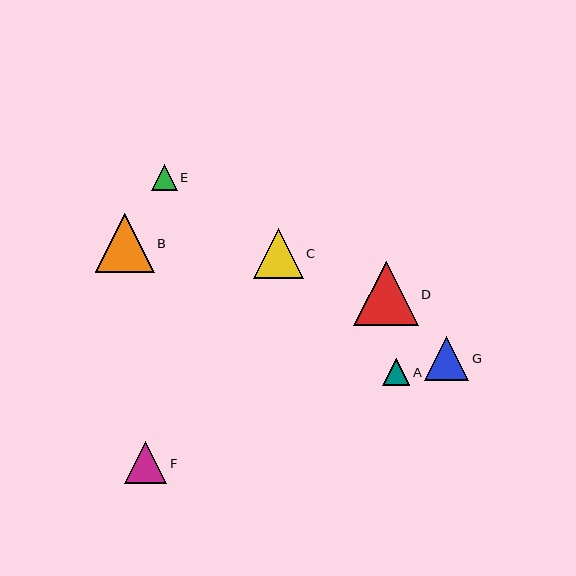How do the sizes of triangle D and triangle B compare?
Triangle D and triangle B are approximately the same size.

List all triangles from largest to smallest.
From largest to smallest: D, B, C, G, F, A, E.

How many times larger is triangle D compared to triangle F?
Triangle D is approximately 1.5 times the size of triangle F.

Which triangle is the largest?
Triangle D is the largest with a size of approximately 64 pixels.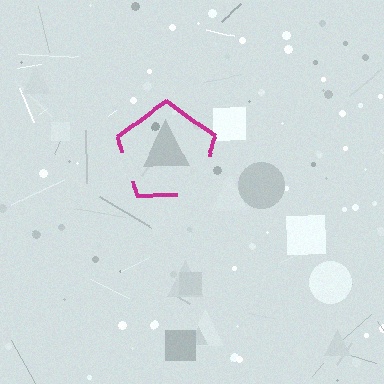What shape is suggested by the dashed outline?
The dashed outline suggests a pentagon.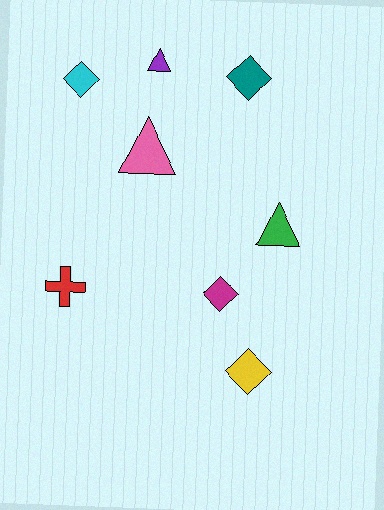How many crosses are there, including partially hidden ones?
There is 1 cross.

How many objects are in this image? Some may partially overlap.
There are 8 objects.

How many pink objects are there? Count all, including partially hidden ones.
There is 1 pink object.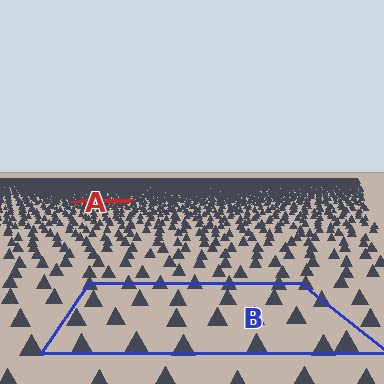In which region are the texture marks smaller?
The texture marks are smaller in region A, because it is farther away.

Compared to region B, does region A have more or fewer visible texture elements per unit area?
Region A has more texture elements per unit area — they are packed more densely because it is farther away.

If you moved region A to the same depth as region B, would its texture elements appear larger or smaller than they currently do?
They would appear larger. At a closer depth, the same texture elements are projected at a bigger on-screen size.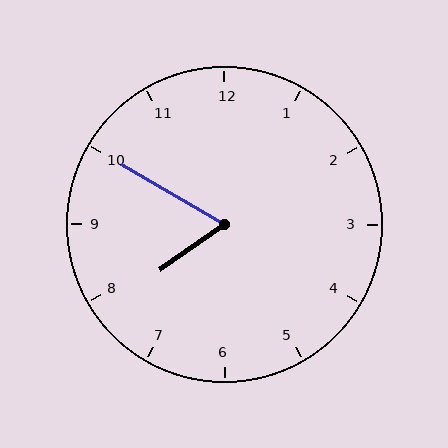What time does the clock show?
7:50.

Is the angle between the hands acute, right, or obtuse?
It is acute.